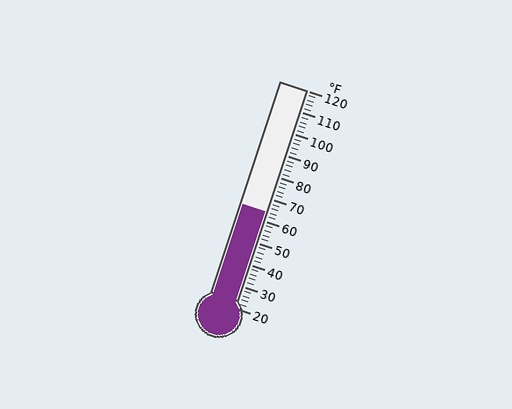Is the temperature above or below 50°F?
The temperature is above 50°F.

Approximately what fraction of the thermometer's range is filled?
The thermometer is filled to approximately 45% of its range.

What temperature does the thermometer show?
The thermometer shows approximately 64°F.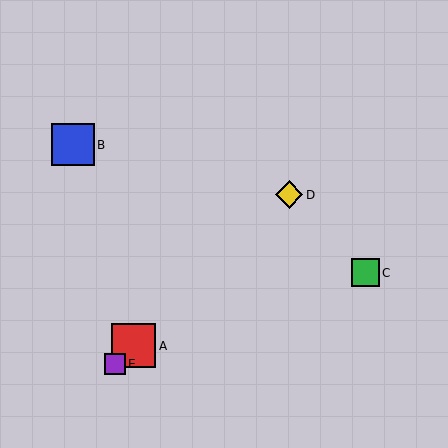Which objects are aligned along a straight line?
Objects A, D, E are aligned along a straight line.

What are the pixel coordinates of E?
Object E is at (115, 364).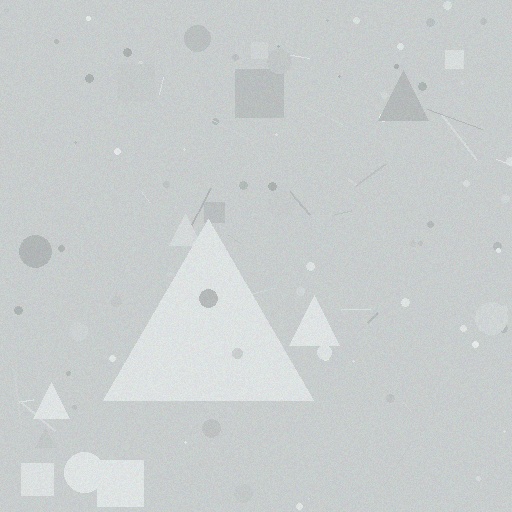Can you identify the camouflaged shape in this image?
The camouflaged shape is a triangle.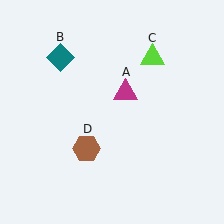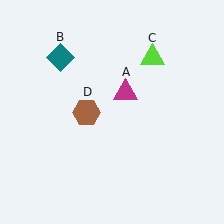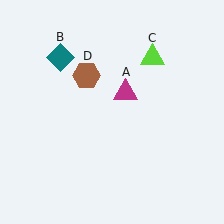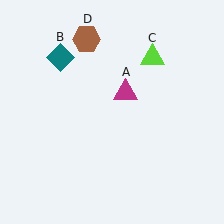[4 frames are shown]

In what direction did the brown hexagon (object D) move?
The brown hexagon (object D) moved up.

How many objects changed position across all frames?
1 object changed position: brown hexagon (object D).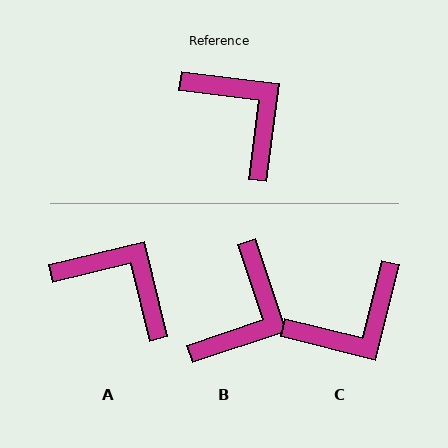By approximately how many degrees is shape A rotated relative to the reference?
Approximately 21 degrees counter-clockwise.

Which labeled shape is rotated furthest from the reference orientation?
C, about 97 degrees away.